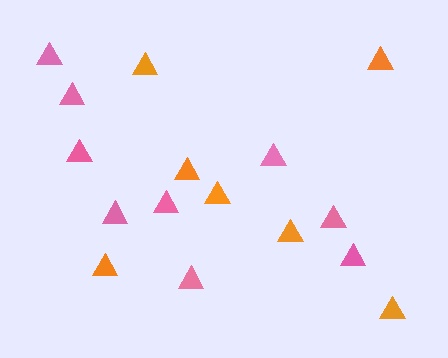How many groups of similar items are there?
There are 2 groups: one group of pink triangles (9) and one group of orange triangles (7).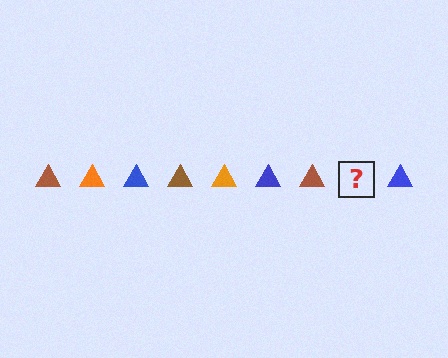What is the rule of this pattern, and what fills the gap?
The rule is that the pattern cycles through brown, orange, blue triangles. The gap should be filled with an orange triangle.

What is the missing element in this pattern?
The missing element is an orange triangle.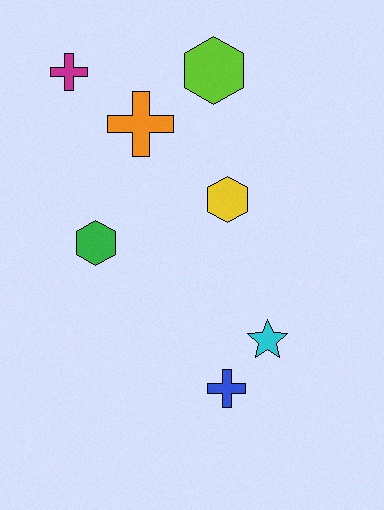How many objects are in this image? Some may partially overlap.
There are 7 objects.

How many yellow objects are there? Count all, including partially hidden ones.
There is 1 yellow object.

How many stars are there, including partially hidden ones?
There is 1 star.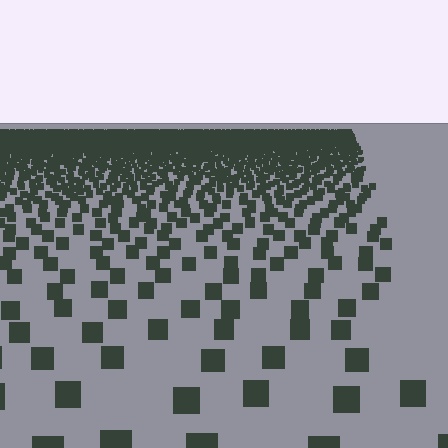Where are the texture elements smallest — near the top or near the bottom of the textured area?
Near the top.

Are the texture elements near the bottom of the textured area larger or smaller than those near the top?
Larger. Near the bottom, elements are closer to the viewer and appear at a bigger on-screen size.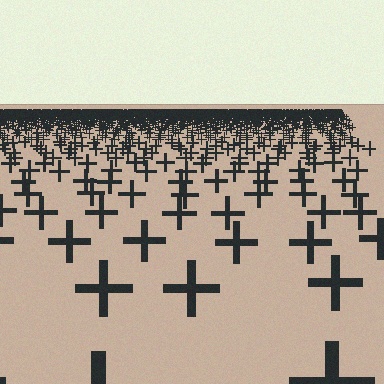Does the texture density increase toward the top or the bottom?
Density increases toward the top.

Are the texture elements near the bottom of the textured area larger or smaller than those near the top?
Larger. Near the bottom, elements are closer to the viewer and appear at a bigger on-screen size.